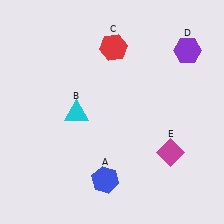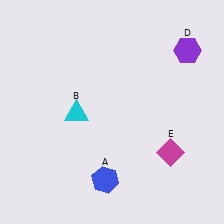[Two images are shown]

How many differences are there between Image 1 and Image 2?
There is 1 difference between the two images.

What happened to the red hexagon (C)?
The red hexagon (C) was removed in Image 2. It was in the top-right area of Image 1.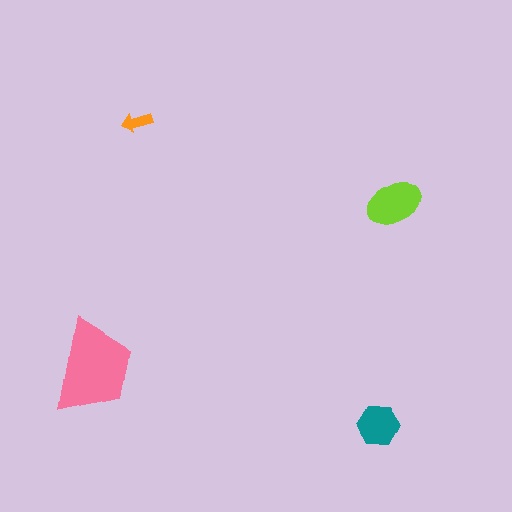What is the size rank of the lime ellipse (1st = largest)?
2nd.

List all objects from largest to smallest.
The pink trapezoid, the lime ellipse, the teal hexagon, the orange arrow.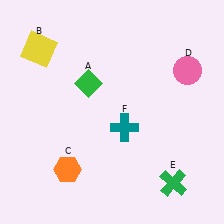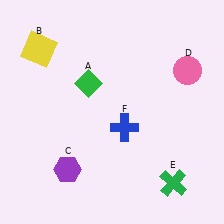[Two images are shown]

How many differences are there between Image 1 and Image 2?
There are 2 differences between the two images.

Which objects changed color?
C changed from orange to purple. F changed from teal to blue.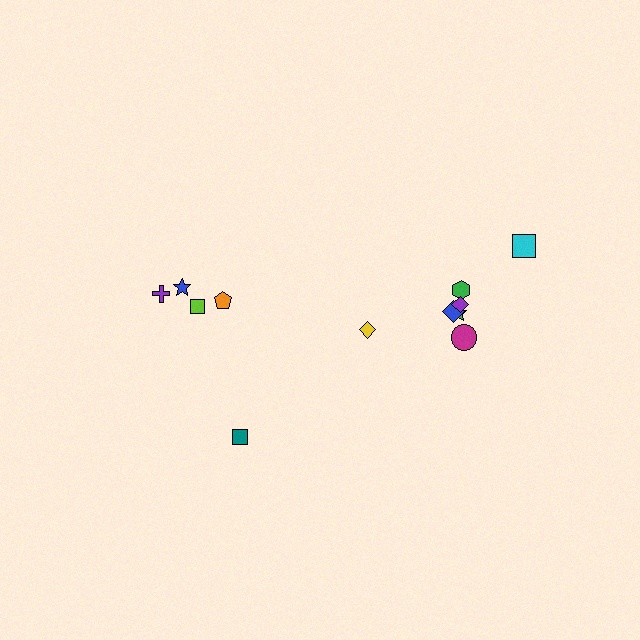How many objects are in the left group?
There are 5 objects.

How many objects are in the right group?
There are 7 objects.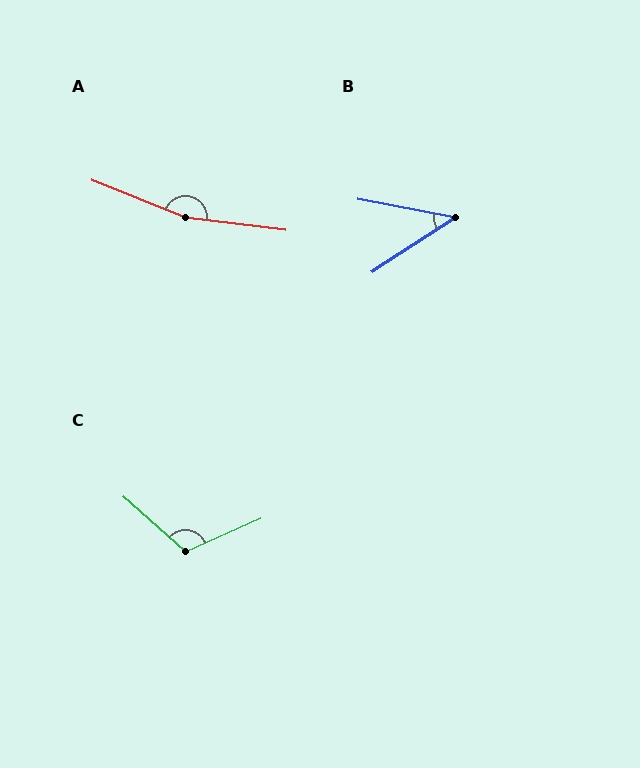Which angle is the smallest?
B, at approximately 44 degrees.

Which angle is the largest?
A, at approximately 166 degrees.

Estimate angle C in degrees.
Approximately 114 degrees.